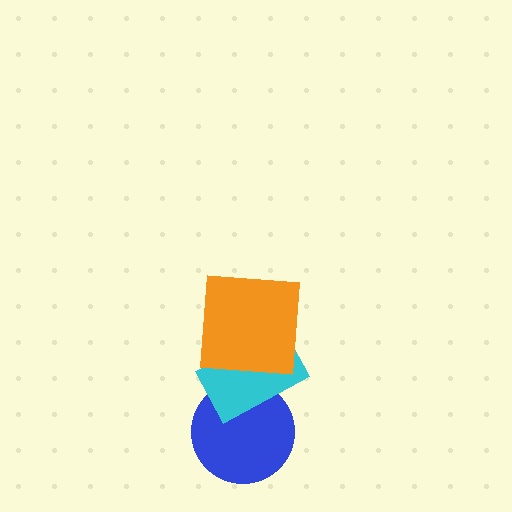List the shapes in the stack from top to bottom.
From top to bottom: the orange square, the cyan rectangle, the blue circle.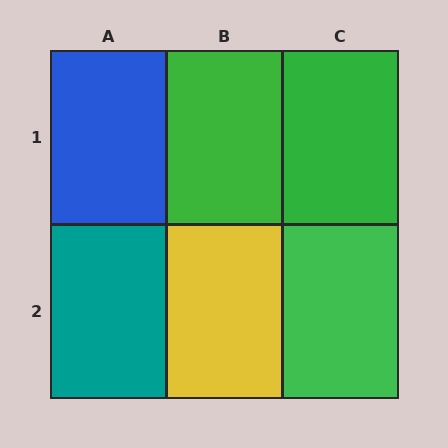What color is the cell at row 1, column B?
Green.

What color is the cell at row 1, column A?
Blue.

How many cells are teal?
1 cell is teal.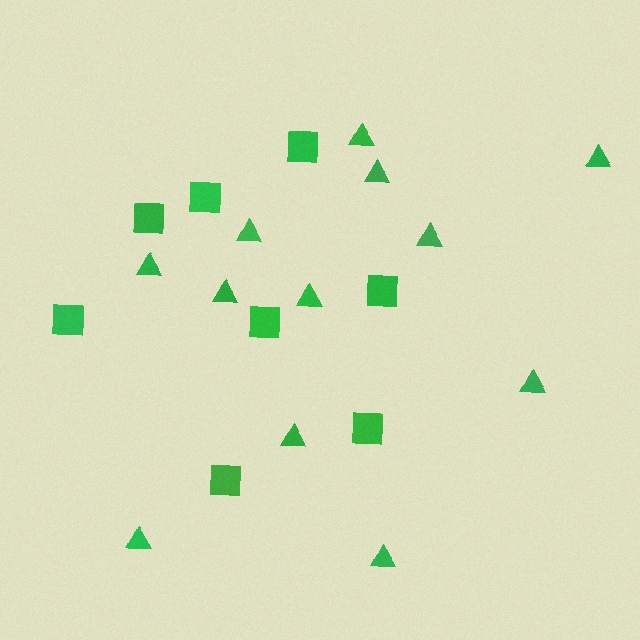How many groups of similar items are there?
There are 2 groups: one group of triangles (12) and one group of squares (8).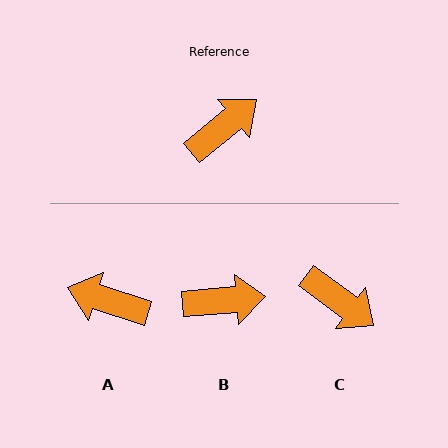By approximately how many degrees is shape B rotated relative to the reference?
Approximately 35 degrees clockwise.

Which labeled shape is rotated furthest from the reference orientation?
A, about 123 degrees away.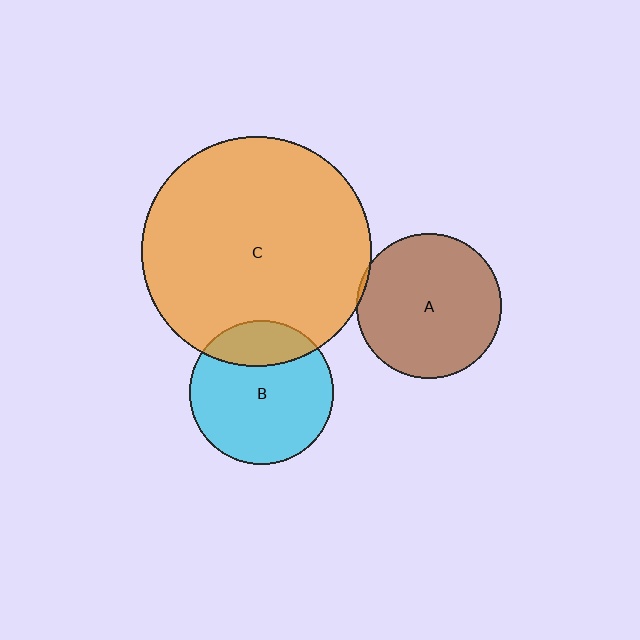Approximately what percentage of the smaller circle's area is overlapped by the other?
Approximately 5%.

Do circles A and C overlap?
Yes.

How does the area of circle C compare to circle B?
Approximately 2.6 times.